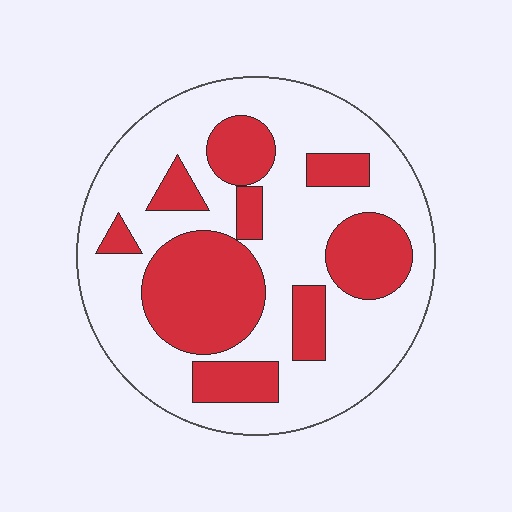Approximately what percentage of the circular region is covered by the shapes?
Approximately 35%.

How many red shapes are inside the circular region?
9.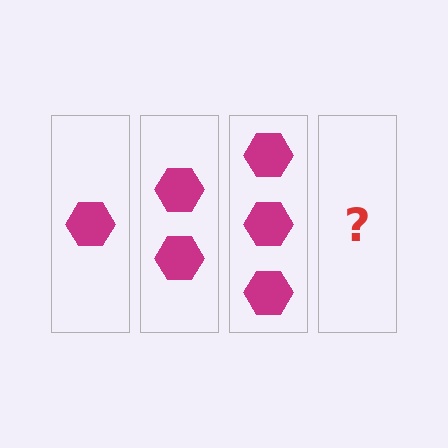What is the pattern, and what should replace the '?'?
The pattern is that each step adds one more hexagon. The '?' should be 4 hexagons.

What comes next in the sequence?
The next element should be 4 hexagons.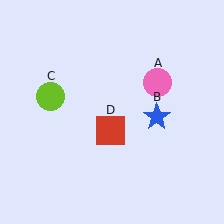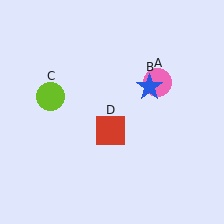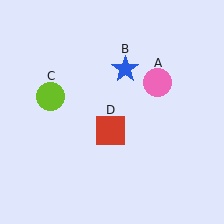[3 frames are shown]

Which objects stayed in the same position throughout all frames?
Pink circle (object A) and lime circle (object C) and red square (object D) remained stationary.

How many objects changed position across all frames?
1 object changed position: blue star (object B).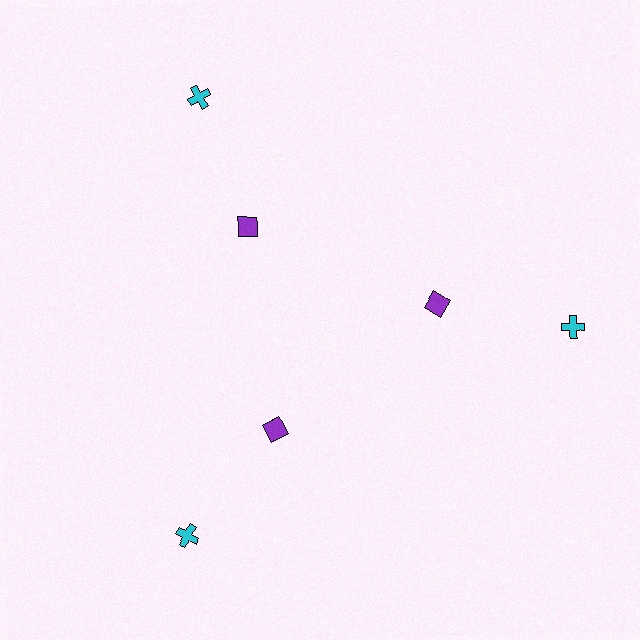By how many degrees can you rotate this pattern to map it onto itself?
The pattern maps onto itself every 120 degrees of rotation.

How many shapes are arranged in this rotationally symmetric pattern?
There are 6 shapes, arranged in 3 groups of 2.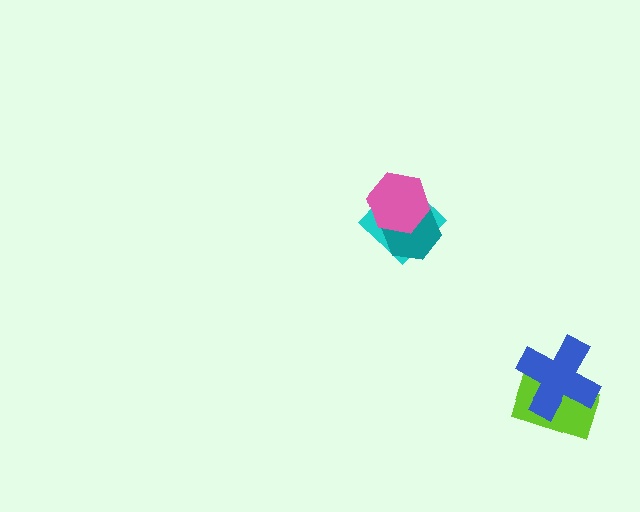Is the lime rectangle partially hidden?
Yes, it is partially covered by another shape.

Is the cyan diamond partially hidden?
Yes, it is partially covered by another shape.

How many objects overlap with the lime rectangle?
1 object overlaps with the lime rectangle.